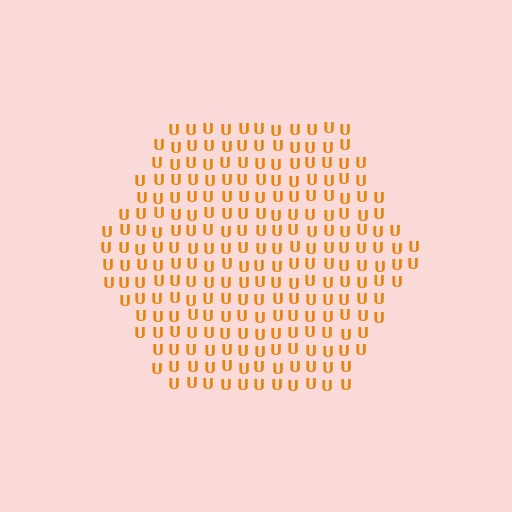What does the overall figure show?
The overall figure shows a hexagon.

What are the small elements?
The small elements are letter U's.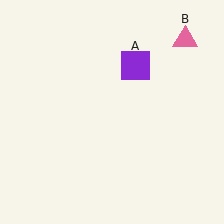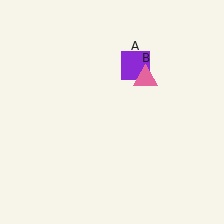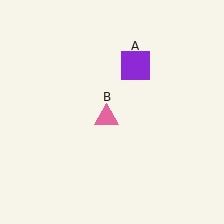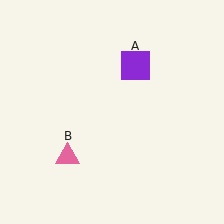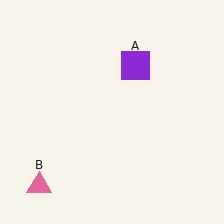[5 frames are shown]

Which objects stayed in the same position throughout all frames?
Purple square (object A) remained stationary.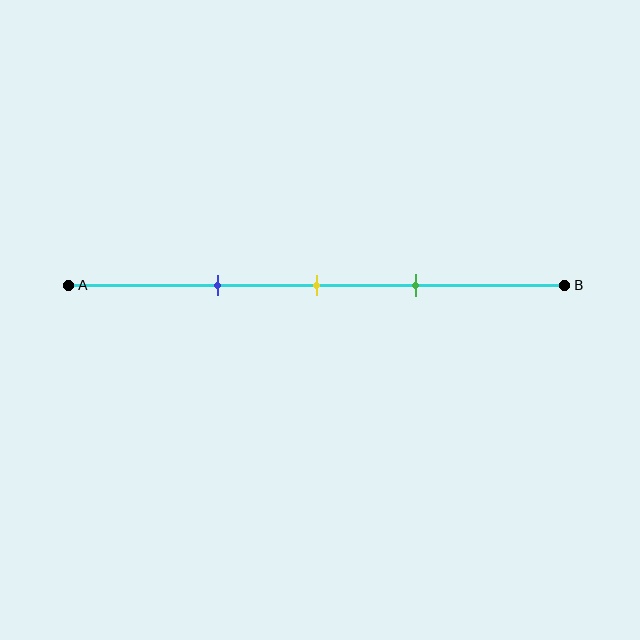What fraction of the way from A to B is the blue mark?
The blue mark is approximately 30% (0.3) of the way from A to B.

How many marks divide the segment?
There are 3 marks dividing the segment.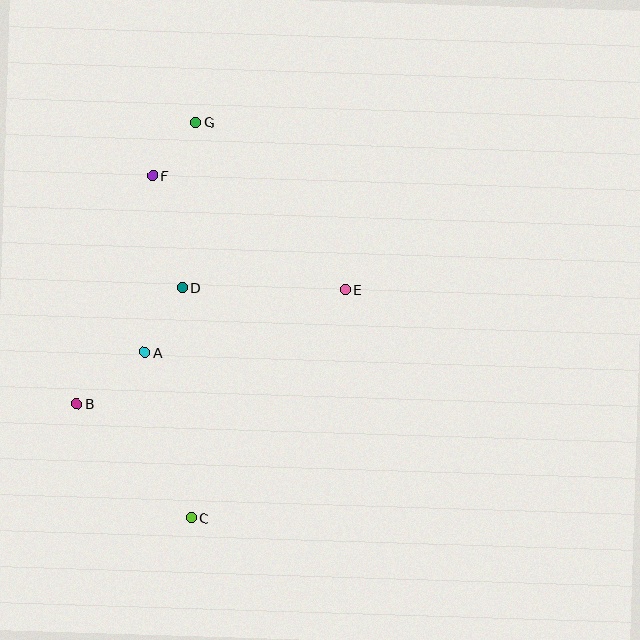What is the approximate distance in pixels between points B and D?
The distance between B and D is approximately 156 pixels.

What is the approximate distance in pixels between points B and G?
The distance between B and G is approximately 306 pixels.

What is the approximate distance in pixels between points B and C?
The distance between B and C is approximately 161 pixels.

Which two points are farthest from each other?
Points C and G are farthest from each other.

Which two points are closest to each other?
Points F and G are closest to each other.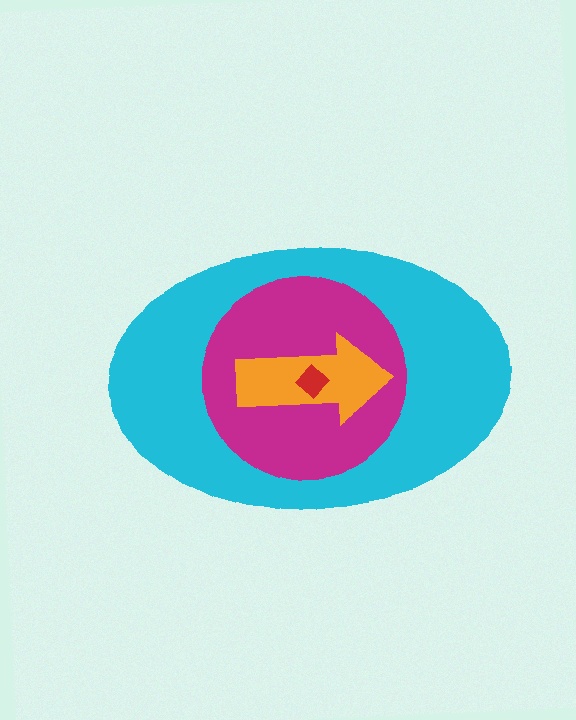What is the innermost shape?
The red diamond.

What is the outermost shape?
The cyan ellipse.